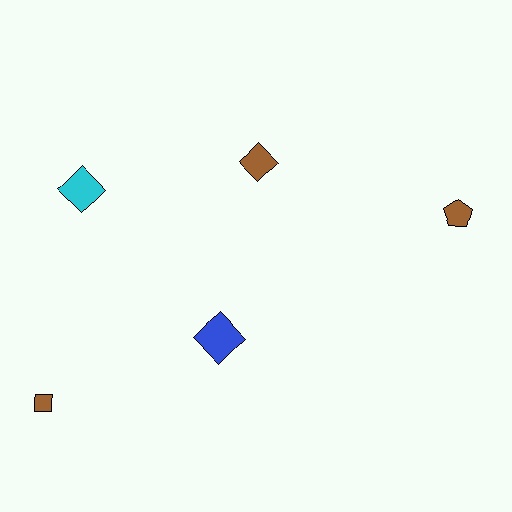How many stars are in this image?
There are no stars.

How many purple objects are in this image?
There are no purple objects.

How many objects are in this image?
There are 5 objects.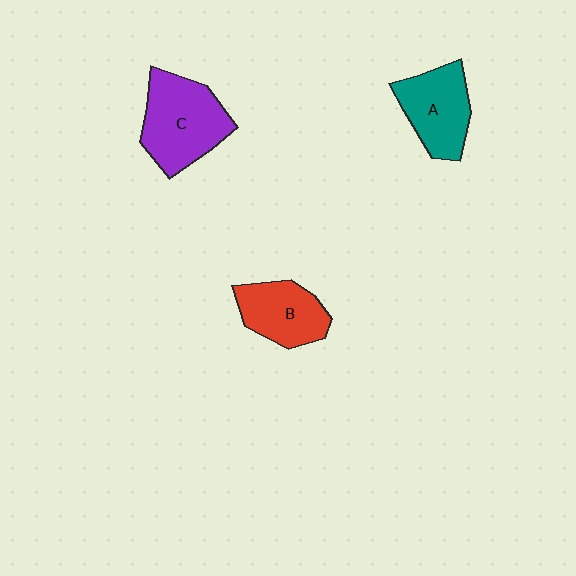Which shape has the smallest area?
Shape B (red).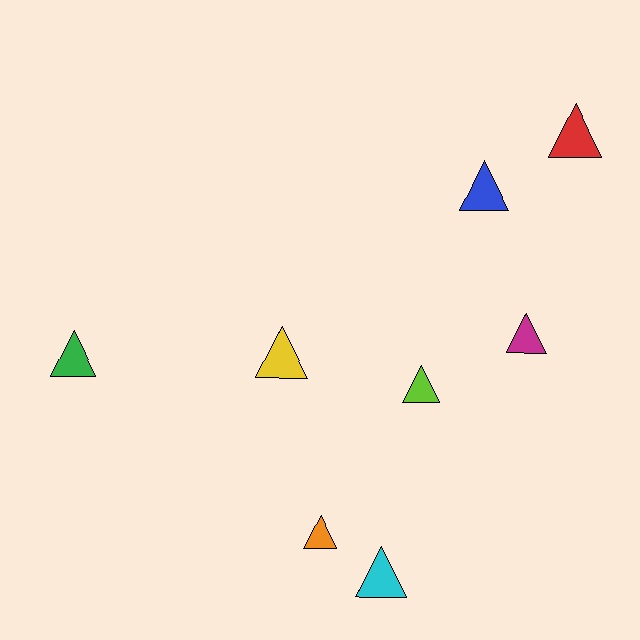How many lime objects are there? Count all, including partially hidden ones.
There is 1 lime object.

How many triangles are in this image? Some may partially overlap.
There are 8 triangles.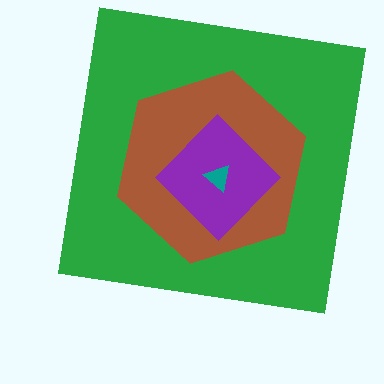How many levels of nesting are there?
4.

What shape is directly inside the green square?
The brown hexagon.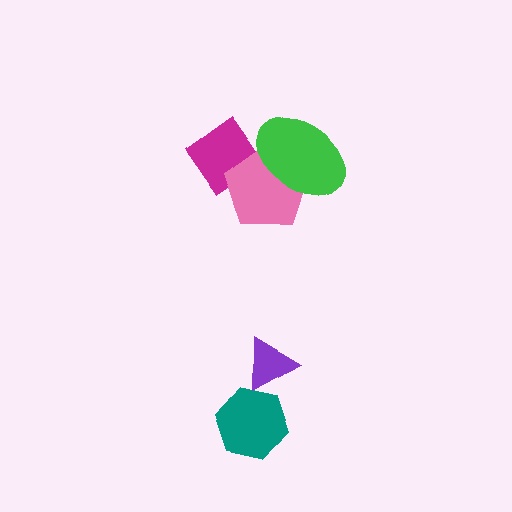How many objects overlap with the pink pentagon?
2 objects overlap with the pink pentagon.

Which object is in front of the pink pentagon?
The green ellipse is in front of the pink pentagon.